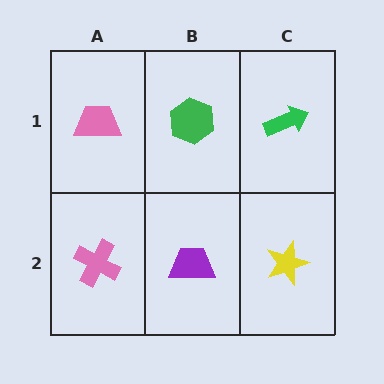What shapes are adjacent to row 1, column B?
A purple trapezoid (row 2, column B), a pink trapezoid (row 1, column A), a green arrow (row 1, column C).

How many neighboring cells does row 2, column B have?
3.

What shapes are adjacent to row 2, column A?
A pink trapezoid (row 1, column A), a purple trapezoid (row 2, column B).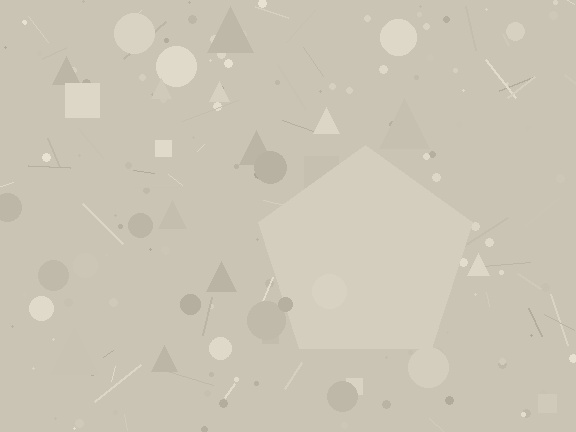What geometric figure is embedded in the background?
A pentagon is embedded in the background.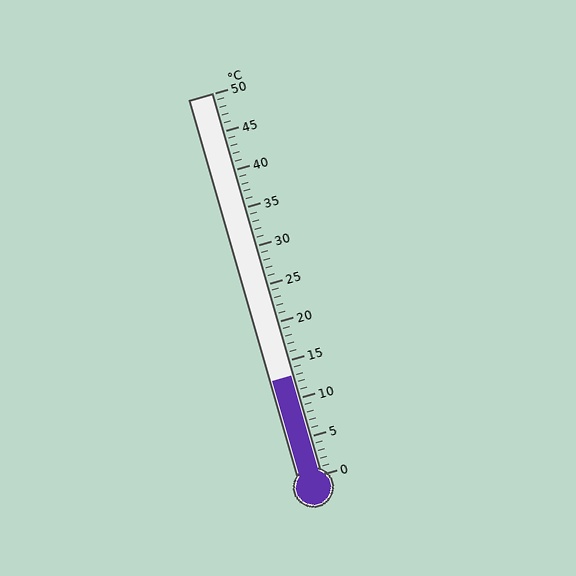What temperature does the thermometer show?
The thermometer shows approximately 13°C.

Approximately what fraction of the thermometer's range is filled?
The thermometer is filled to approximately 25% of its range.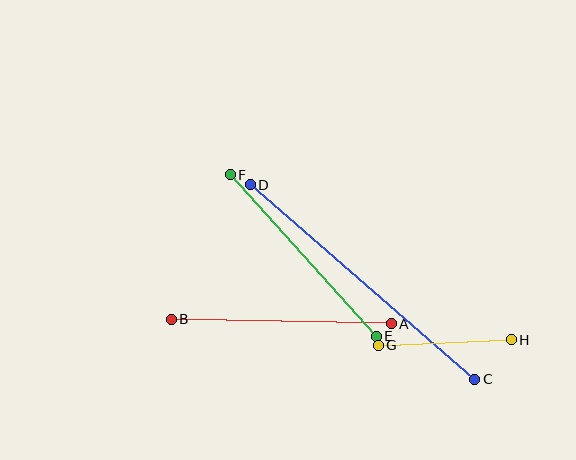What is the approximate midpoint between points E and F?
The midpoint is at approximately (303, 256) pixels.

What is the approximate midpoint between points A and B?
The midpoint is at approximately (281, 321) pixels.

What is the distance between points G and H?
The distance is approximately 133 pixels.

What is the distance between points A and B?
The distance is approximately 220 pixels.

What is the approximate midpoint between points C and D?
The midpoint is at approximately (362, 282) pixels.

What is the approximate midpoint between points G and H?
The midpoint is at approximately (445, 342) pixels.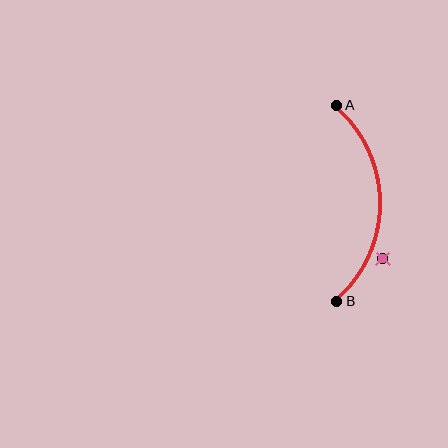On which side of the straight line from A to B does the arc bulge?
The arc bulges to the right of the straight line connecting A and B.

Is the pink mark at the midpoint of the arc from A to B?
No — the pink mark does not lie on the arc at all. It sits slightly outside the curve.